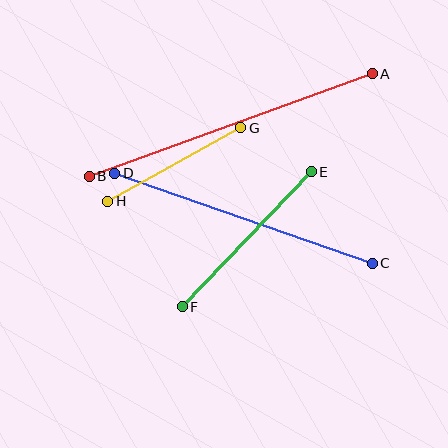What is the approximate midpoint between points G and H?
The midpoint is at approximately (174, 164) pixels.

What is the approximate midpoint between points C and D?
The midpoint is at approximately (244, 218) pixels.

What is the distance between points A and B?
The distance is approximately 301 pixels.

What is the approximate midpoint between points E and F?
The midpoint is at approximately (247, 239) pixels.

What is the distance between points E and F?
The distance is approximately 187 pixels.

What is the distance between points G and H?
The distance is approximately 152 pixels.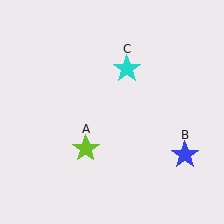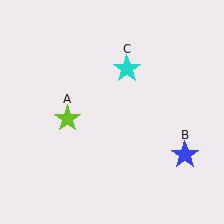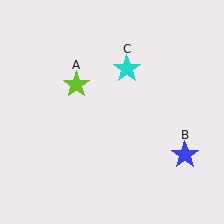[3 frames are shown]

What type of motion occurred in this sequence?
The lime star (object A) rotated clockwise around the center of the scene.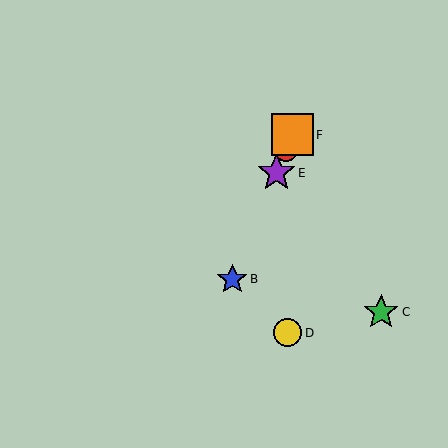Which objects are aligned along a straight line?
Objects A, B, E, F are aligned along a straight line.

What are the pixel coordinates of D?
Object D is at (287, 333).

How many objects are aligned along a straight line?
4 objects (A, B, E, F) are aligned along a straight line.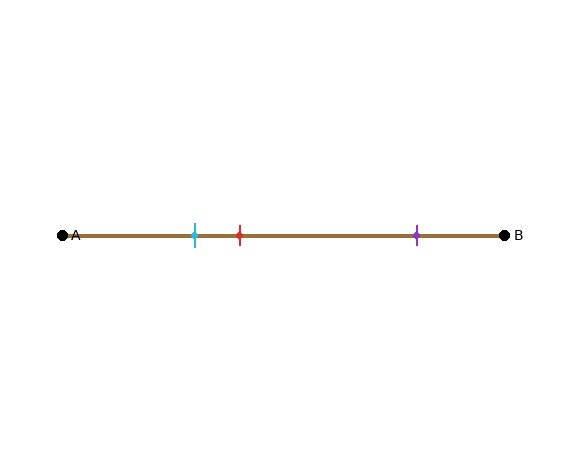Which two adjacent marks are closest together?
The cyan and red marks are the closest adjacent pair.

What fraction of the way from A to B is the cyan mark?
The cyan mark is approximately 30% (0.3) of the way from A to B.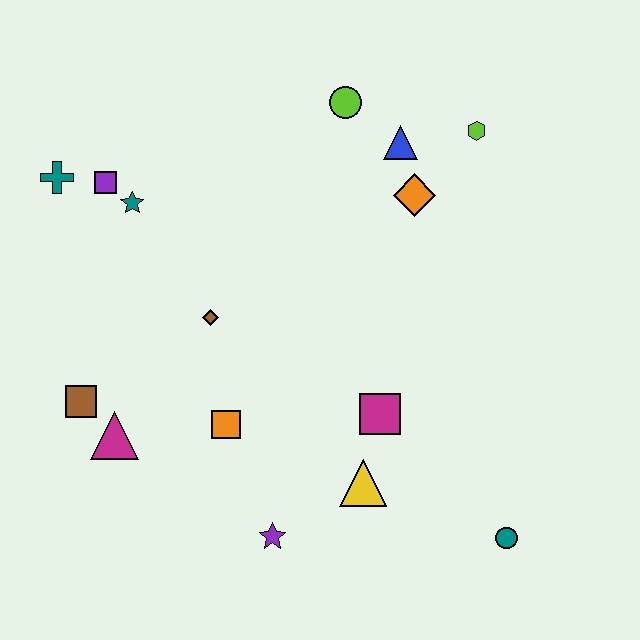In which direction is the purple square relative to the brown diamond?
The purple square is above the brown diamond.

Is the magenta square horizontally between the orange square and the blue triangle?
Yes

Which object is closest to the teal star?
The purple square is closest to the teal star.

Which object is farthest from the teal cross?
The teal circle is farthest from the teal cross.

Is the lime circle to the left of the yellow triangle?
Yes